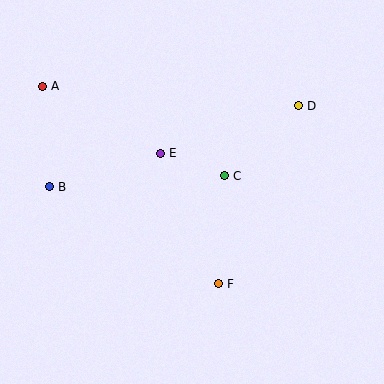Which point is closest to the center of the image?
Point C at (224, 176) is closest to the center.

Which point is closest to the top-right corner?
Point D is closest to the top-right corner.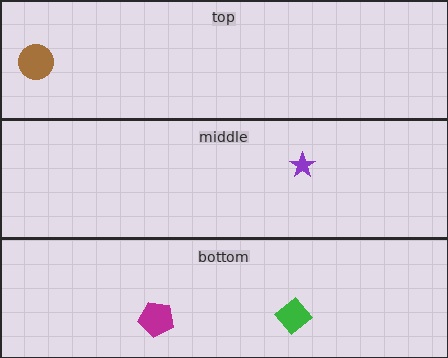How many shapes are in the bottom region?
2.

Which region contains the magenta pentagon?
The bottom region.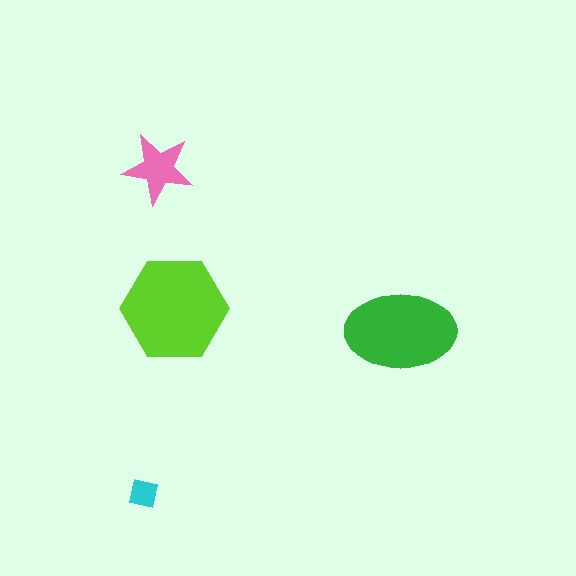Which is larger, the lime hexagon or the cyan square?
The lime hexagon.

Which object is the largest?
The lime hexagon.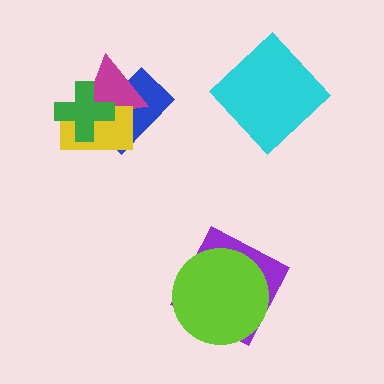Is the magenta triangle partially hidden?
Yes, it is partially covered by another shape.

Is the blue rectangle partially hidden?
Yes, it is partially covered by another shape.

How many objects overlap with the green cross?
3 objects overlap with the green cross.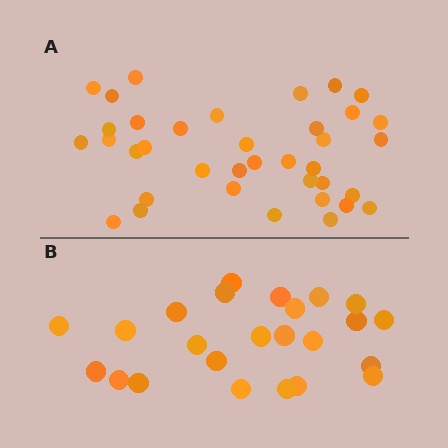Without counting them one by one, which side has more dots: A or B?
Region A (the top region) has more dots.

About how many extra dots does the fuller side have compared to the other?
Region A has approximately 15 more dots than region B.